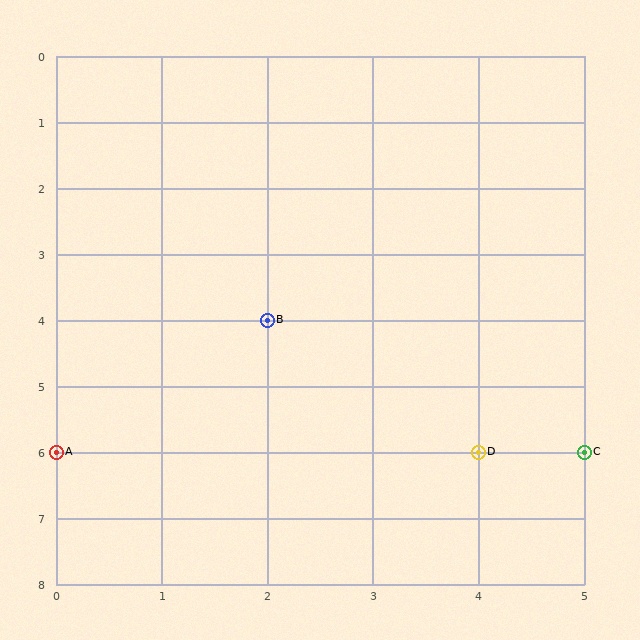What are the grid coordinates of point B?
Point B is at grid coordinates (2, 4).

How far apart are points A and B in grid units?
Points A and B are 2 columns and 2 rows apart (about 2.8 grid units diagonally).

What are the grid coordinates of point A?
Point A is at grid coordinates (0, 6).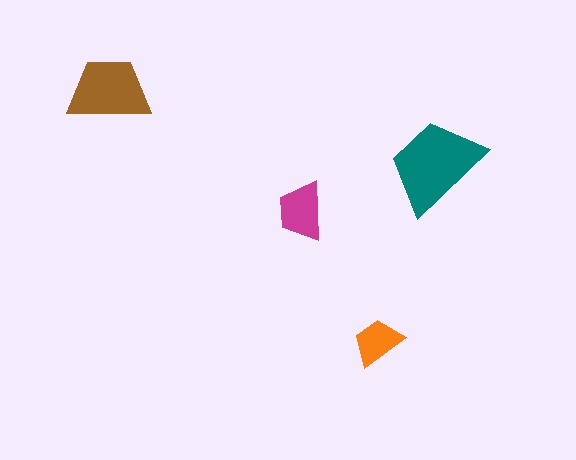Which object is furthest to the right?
The teal trapezoid is rightmost.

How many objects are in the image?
There are 4 objects in the image.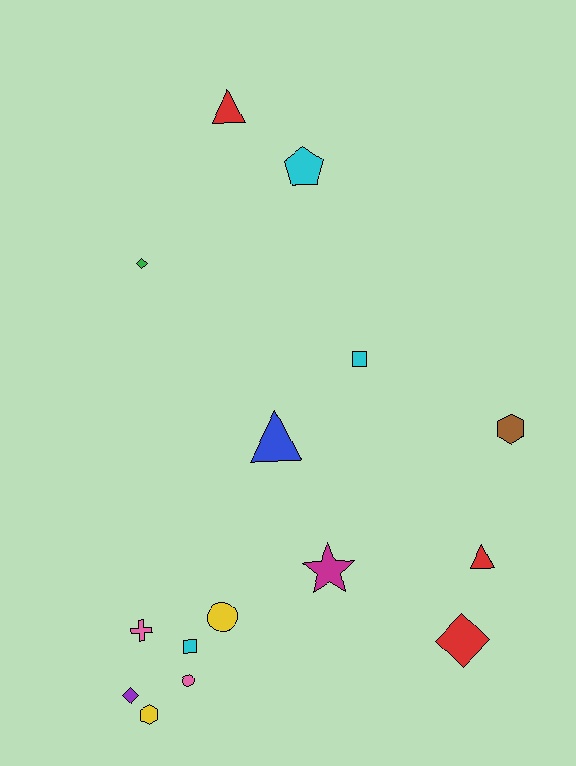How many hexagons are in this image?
There are 2 hexagons.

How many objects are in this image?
There are 15 objects.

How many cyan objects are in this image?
There are 3 cyan objects.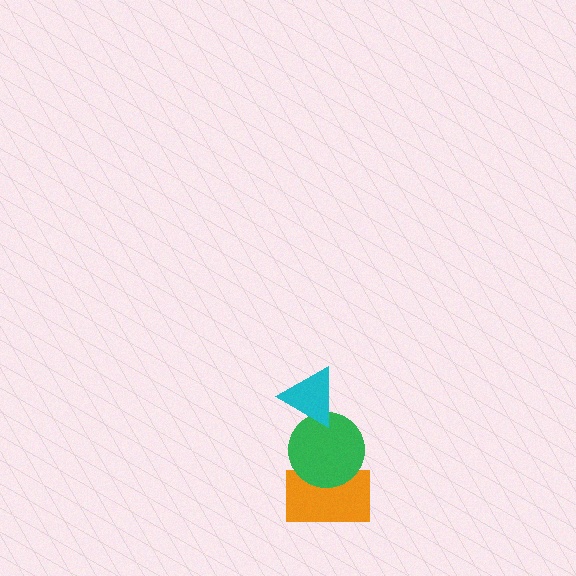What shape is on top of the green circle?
The cyan triangle is on top of the green circle.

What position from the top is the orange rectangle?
The orange rectangle is 3rd from the top.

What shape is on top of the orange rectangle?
The green circle is on top of the orange rectangle.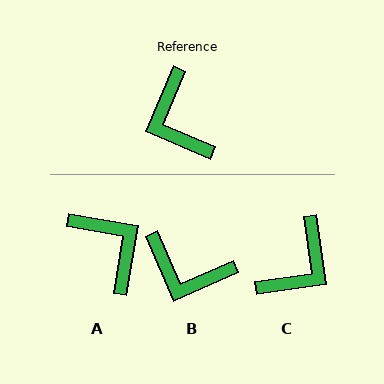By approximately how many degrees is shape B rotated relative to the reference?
Approximately 47 degrees counter-clockwise.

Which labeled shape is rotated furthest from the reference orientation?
A, about 166 degrees away.